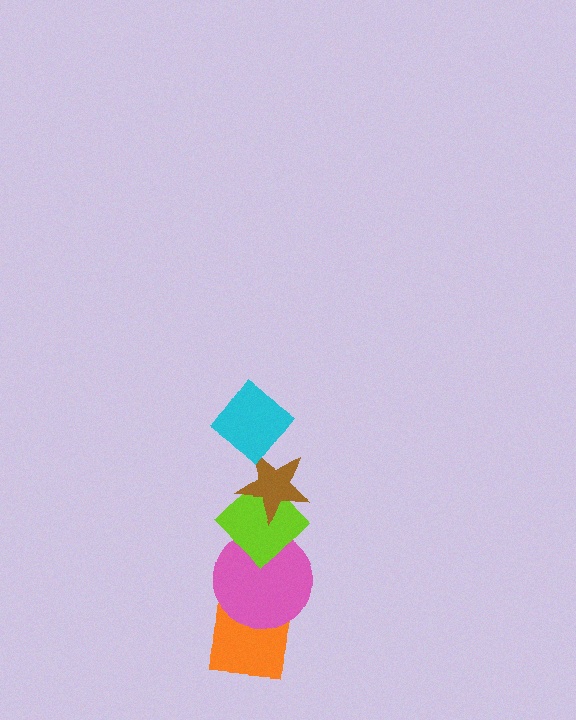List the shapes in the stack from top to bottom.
From top to bottom: the cyan diamond, the brown star, the lime diamond, the pink circle, the orange square.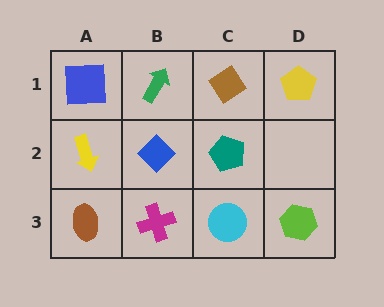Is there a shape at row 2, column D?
No, that cell is empty.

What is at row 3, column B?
A magenta cross.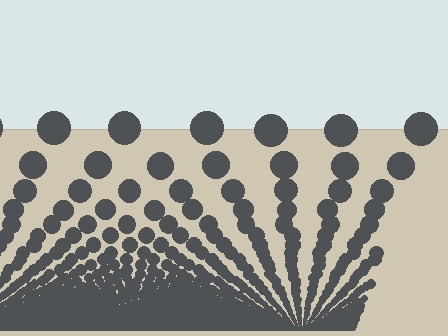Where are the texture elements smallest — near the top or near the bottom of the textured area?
Near the bottom.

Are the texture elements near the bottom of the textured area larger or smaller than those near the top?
Smaller. The gradient is inverted — elements near the bottom are smaller and denser.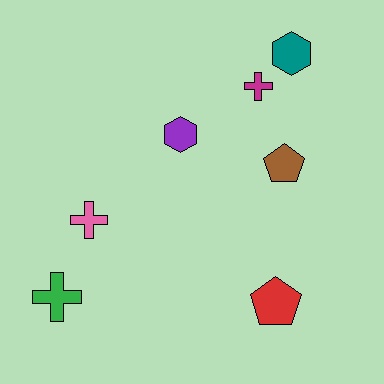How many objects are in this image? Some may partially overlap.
There are 7 objects.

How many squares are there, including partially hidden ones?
There are no squares.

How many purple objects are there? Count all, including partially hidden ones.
There is 1 purple object.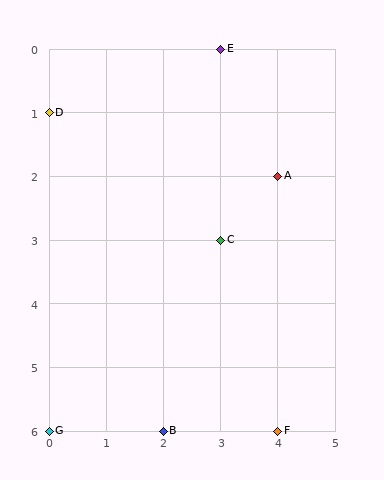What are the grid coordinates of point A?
Point A is at grid coordinates (4, 2).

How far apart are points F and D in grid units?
Points F and D are 4 columns and 5 rows apart (about 6.4 grid units diagonally).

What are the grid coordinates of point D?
Point D is at grid coordinates (0, 1).